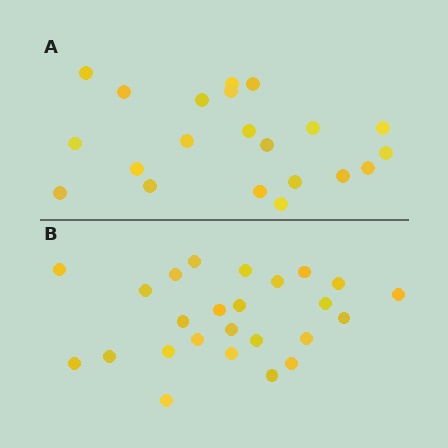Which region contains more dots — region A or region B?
Region B (the bottom region) has more dots.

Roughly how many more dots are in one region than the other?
Region B has about 4 more dots than region A.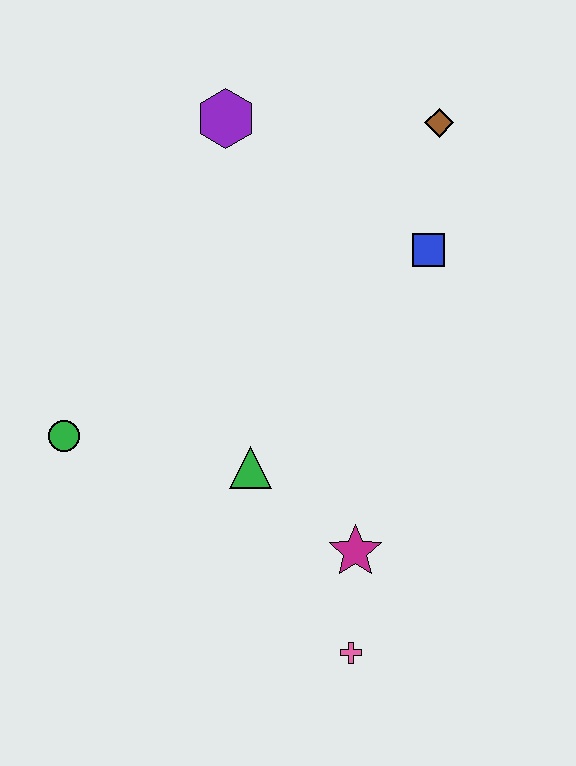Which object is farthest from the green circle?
The brown diamond is farthest from the green circle.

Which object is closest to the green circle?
The green triangle is closest to the green circle.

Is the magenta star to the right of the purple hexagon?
Yes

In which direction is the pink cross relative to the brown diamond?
The pink cross is below the brown diamond.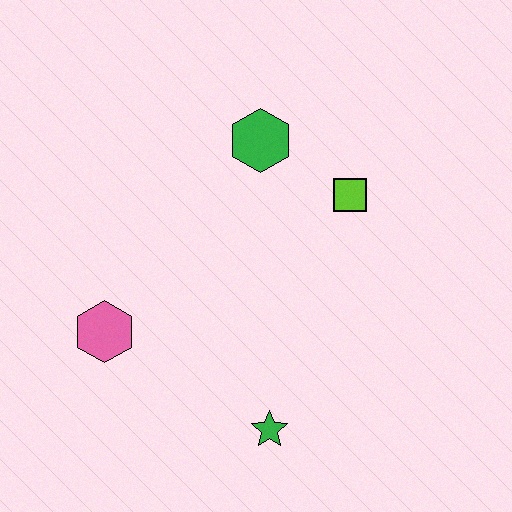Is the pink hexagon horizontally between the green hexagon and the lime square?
No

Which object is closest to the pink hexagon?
The green star is closest to the pink hexagon.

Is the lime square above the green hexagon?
No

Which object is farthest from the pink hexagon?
The lime square is farthest from the pink hexagon.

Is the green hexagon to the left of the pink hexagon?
No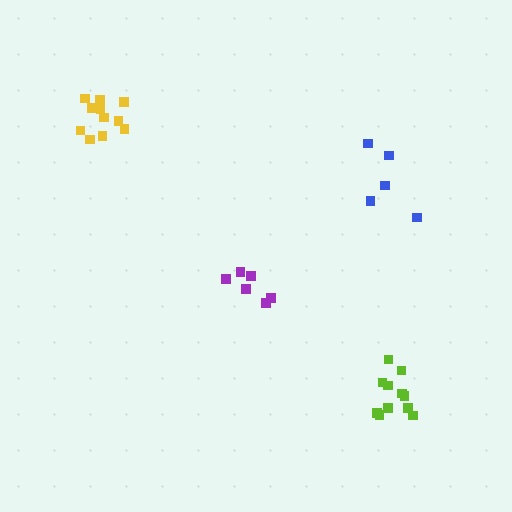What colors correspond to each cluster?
The clusters are colored: blue, lime, purple, yellow.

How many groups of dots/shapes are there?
There are 4 groups.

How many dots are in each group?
Group 1: 5 dots, Group 2: 11 dots, Group 3: 6 dots, Group 4: 11 dots (33 total).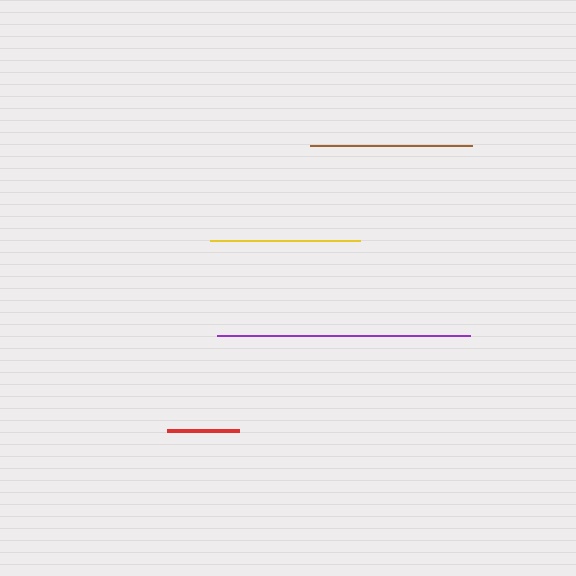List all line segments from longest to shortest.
From longest to shortest: purple, brown, yellow, red.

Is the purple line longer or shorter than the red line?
The purple line is longer than the red line.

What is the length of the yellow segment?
The yellow segment is approximately 150 pixels long.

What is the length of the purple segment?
The purple segment is approximately 254 pixels long.